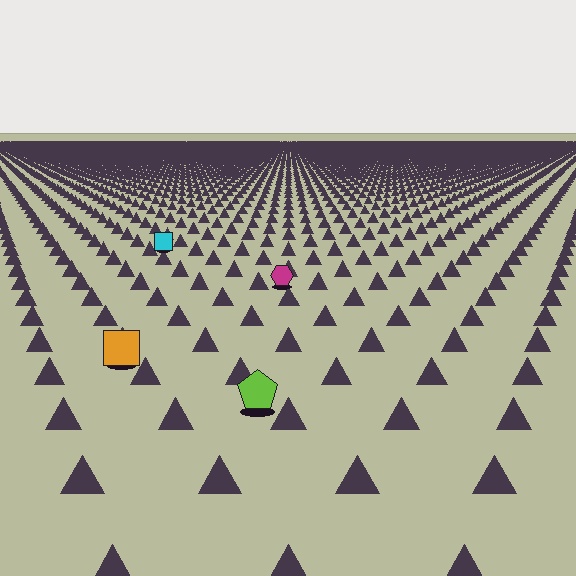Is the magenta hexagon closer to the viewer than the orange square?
No. The orange square is closer — you can tell from the texture gradient: the ground texture is coarser near it.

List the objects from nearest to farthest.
From nearest to farthest: the lime pentagon, the orange square, the magenta hexagon, the cyan square.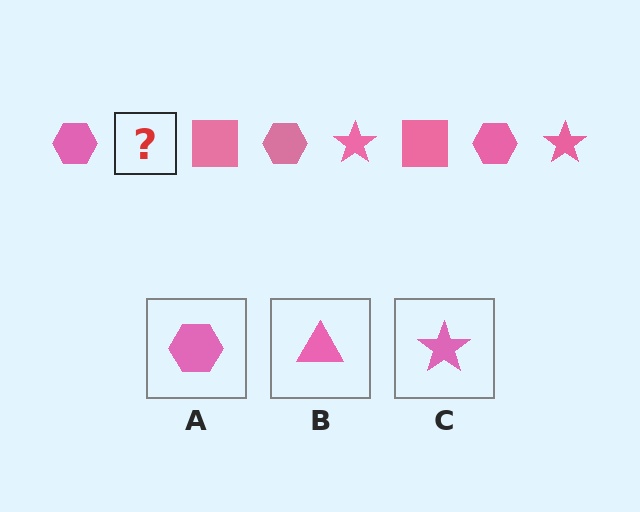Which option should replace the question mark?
Option C.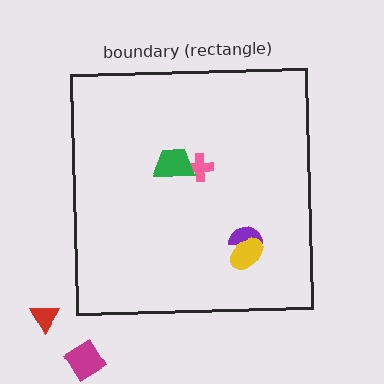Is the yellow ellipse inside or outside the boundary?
Inside.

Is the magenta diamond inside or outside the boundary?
Outside.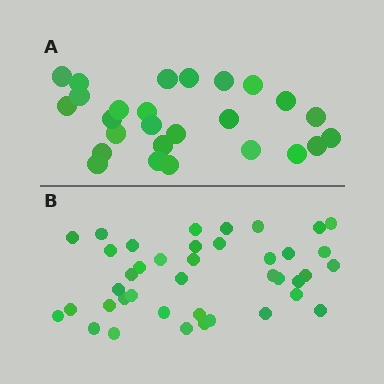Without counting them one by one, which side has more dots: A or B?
Region B (the bottom region) has more dots.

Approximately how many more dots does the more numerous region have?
Region B has approximately 15 more dots than region A.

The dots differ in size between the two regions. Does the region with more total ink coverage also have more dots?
No. Region A has more total ink coverage because its dots are larger, but region B actually contains more individual dots. Total area can be misleading — the number of items is what matters here.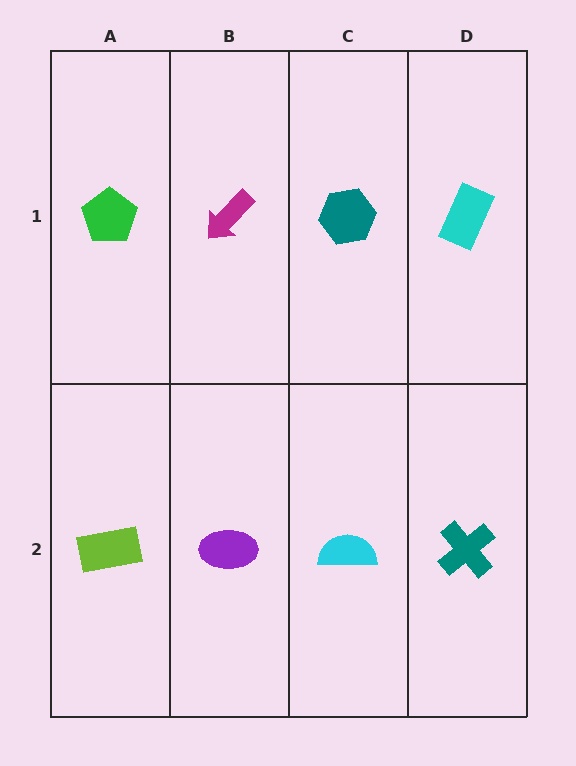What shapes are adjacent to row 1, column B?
A purple ellipse (row 2, column B), a green pentagon (row 1, column A), a teal hexagon (row 1, column C).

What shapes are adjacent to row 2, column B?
A magenta arrow (row 1, column B), a lime rectangle (row 2, column A), a cyan semicircle (row 2, column C).